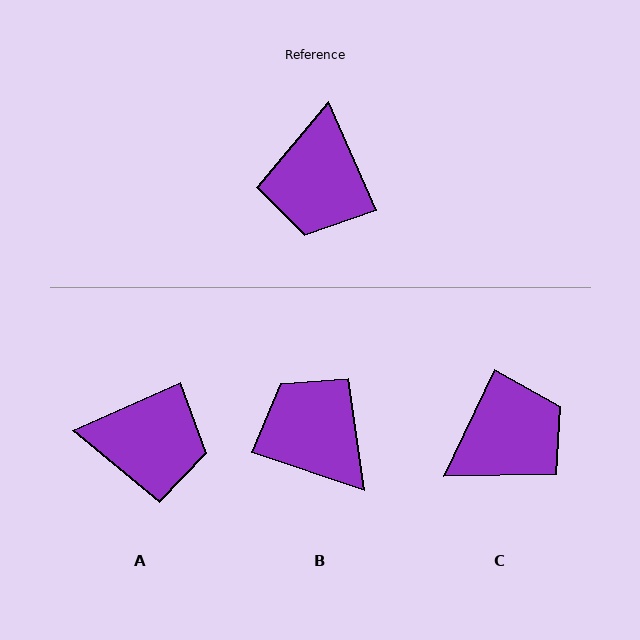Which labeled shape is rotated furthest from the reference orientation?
B, about 132 degrees away.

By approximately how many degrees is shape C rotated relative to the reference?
Approximately 131 degrees counter-clockwise.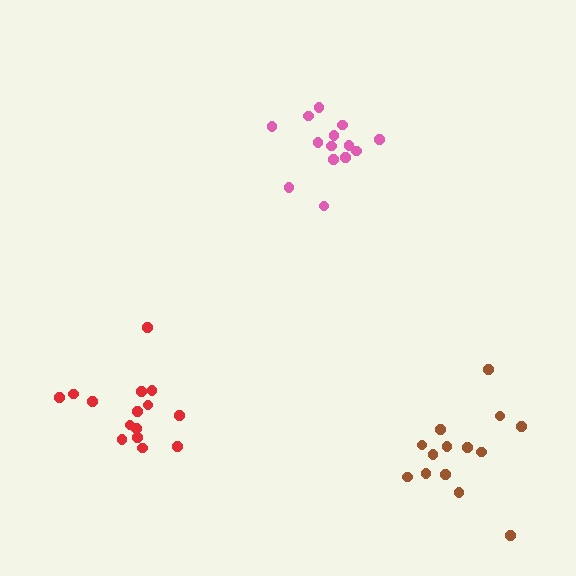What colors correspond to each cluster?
The clusters are colored: brown, pink, red.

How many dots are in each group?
Group 1: 14 dots, Group 2: 14 dots, Group 3: 15 dots (43 total).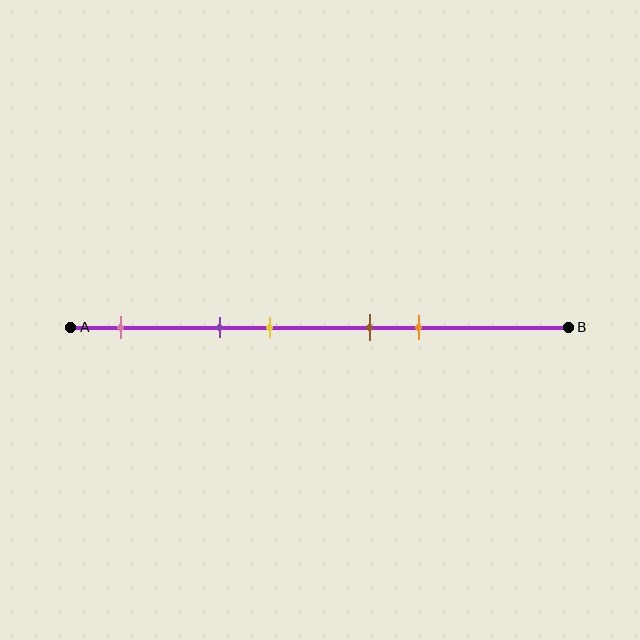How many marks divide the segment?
There are 5 marks dividing the segment.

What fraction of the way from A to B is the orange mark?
The orange mark is approximately 70% (0.7) of the way from A to B.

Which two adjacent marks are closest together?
The brown and orange marks are the closest adjacent pair.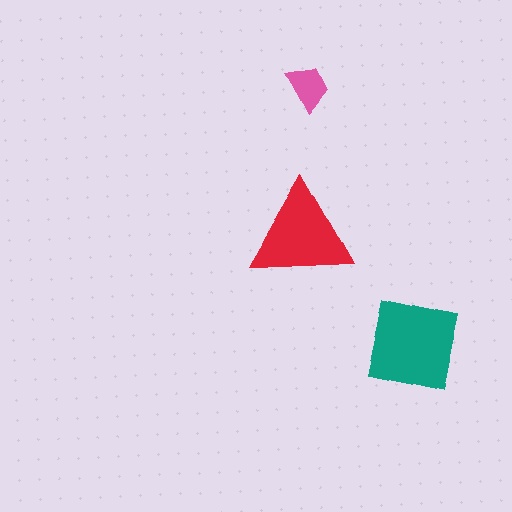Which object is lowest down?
The teal square is bottommost.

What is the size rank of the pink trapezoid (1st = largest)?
3rd.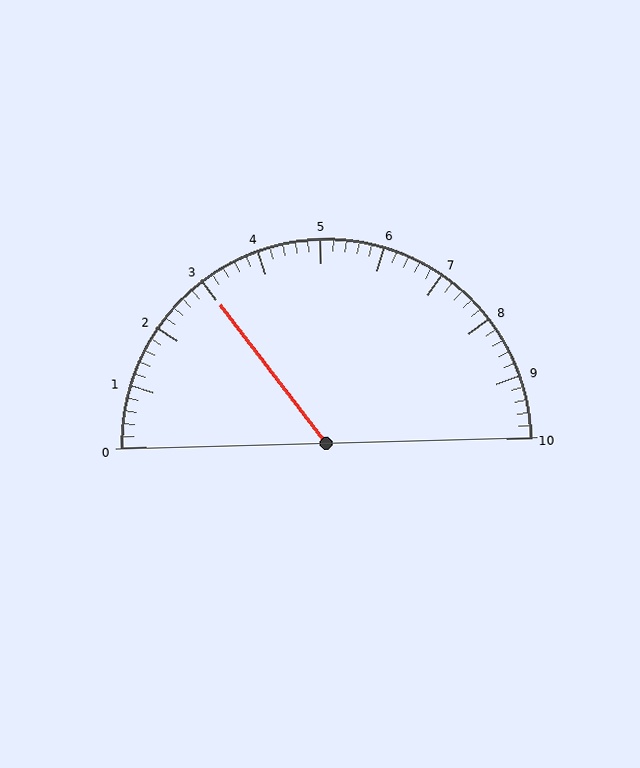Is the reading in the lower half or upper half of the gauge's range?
The reading is in the lower half of the range (0 to 10).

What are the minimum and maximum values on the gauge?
The gauge ranges from 0 to 10.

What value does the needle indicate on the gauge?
The needle indicates approximately 3.0.